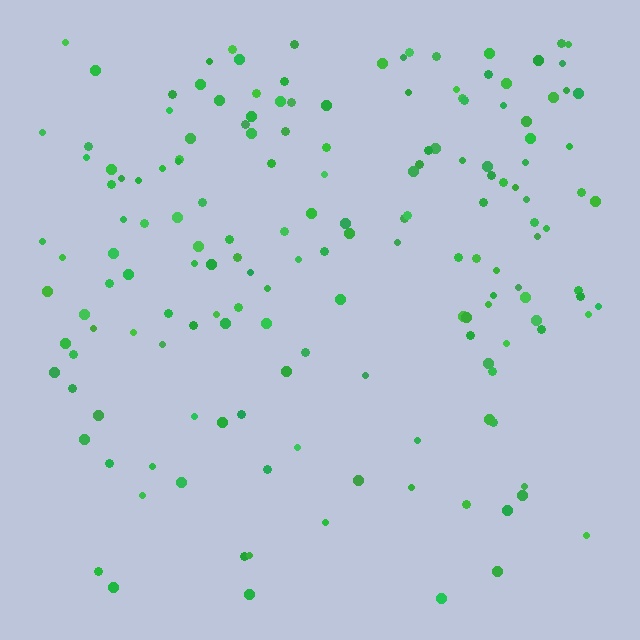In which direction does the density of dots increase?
From bottom to top, with the top side densest.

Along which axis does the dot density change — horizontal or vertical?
Vertical.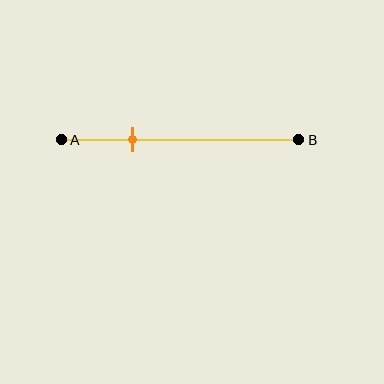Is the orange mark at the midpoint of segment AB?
No, the mark is at about 30% from A, not at the 50% midpoint.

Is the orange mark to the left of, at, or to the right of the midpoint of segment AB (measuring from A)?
The orange mark is to the left of the midpoint of segment AB.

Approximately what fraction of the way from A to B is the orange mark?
The orange mark is approximately 30% of the way from A to B.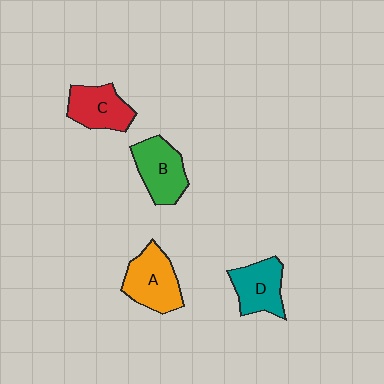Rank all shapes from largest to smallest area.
From largest to smallest: A (orange), B (green), C (red), D (teal).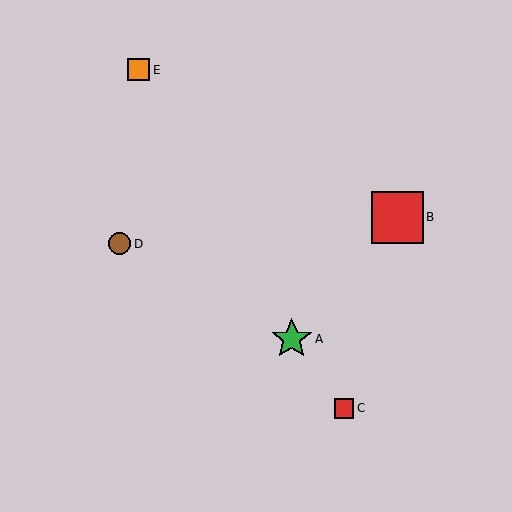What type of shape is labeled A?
Shape A is a green star.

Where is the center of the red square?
The center of the red square is at (397, 217).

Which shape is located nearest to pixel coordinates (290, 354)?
The green star (labeled A) at (292, 339) is nearest to that location.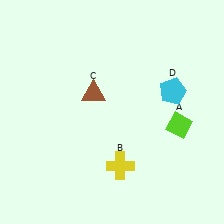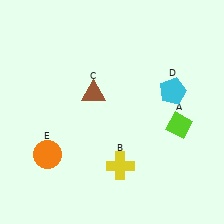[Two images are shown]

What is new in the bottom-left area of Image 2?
An orange circle (E) was added in the bottom-left area of Image 2.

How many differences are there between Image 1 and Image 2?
There is 1 difference between the two images.